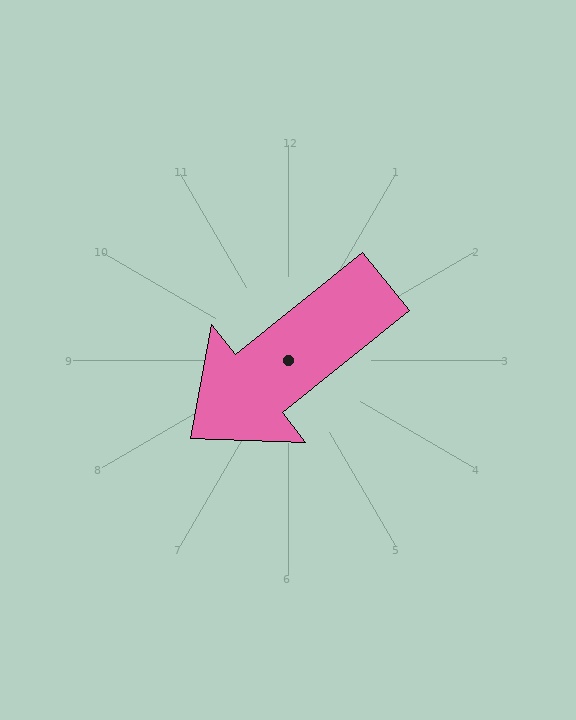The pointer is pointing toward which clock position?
Roughly 8 o'clock.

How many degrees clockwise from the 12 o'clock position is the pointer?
Approximately 231 degrees.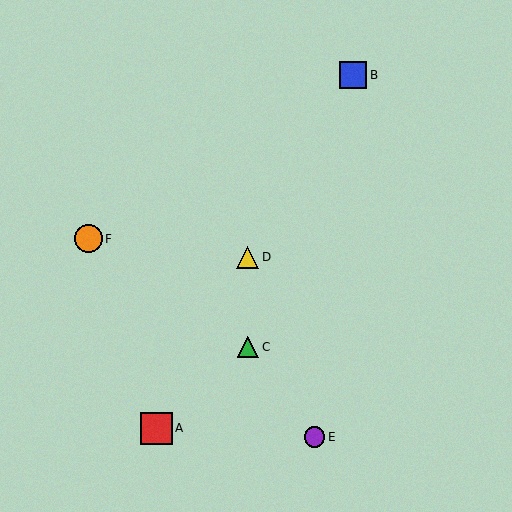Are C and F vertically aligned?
No, C is at x≈248 and F is at x≈88.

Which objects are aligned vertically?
Objects C, D are aligned vertically.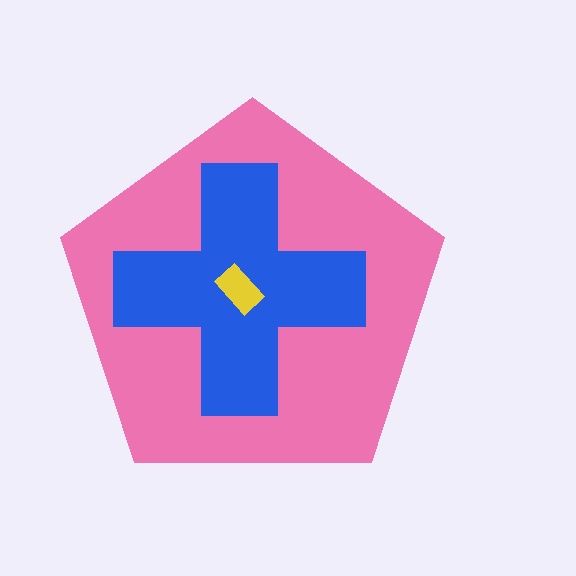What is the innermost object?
The yellow rectangle.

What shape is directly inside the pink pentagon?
The blue cross.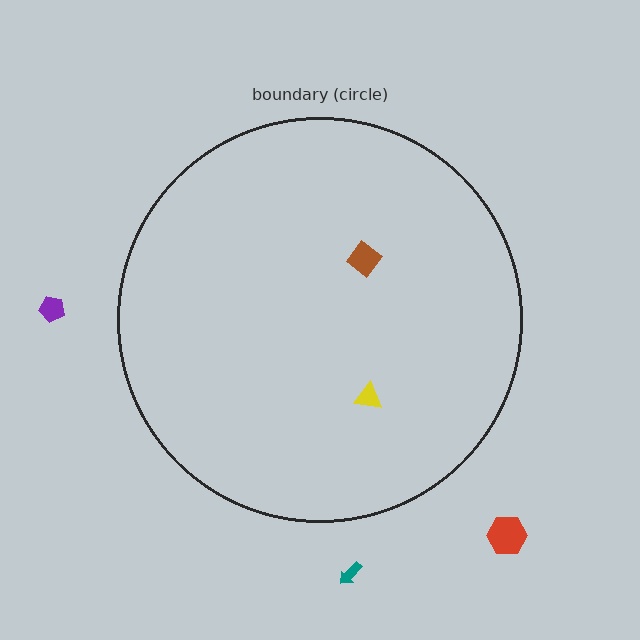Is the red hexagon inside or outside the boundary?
Outside.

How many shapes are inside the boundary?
2 inside, 3 outside.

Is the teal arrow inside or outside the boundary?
Outside.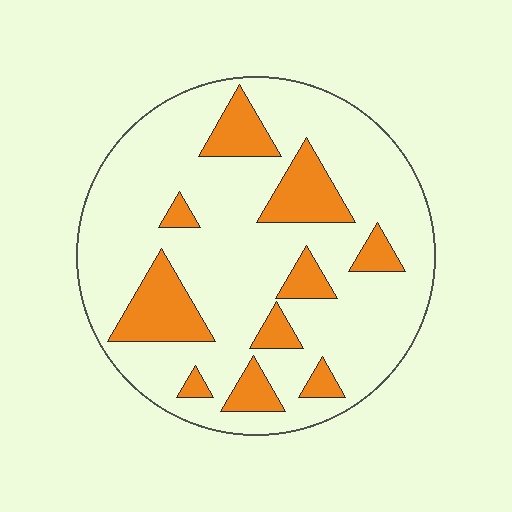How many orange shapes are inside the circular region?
10.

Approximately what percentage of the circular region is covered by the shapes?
Approximately 20%.